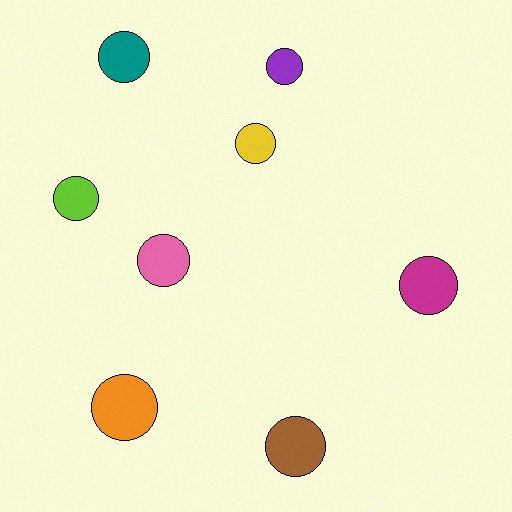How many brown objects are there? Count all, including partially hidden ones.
There is 1 brown object.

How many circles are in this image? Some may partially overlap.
There are 8 circles.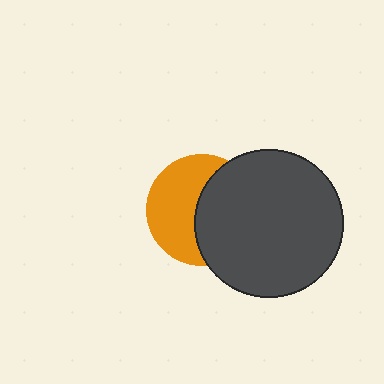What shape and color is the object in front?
The object in front is a dark gray circle.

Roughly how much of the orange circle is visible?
About half of it is visible (roughly 51%).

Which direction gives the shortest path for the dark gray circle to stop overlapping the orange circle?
Moving right gives the shortest separation.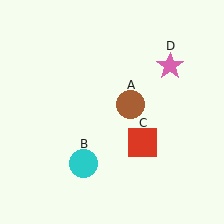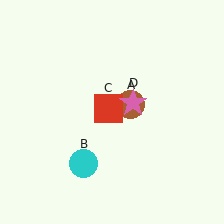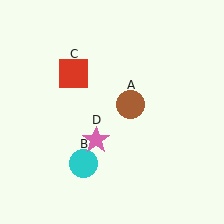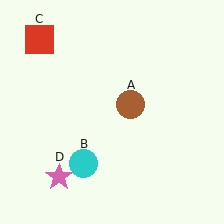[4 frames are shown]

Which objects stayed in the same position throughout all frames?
Brown circle (object A) and cyan circle (object B) remained stationary.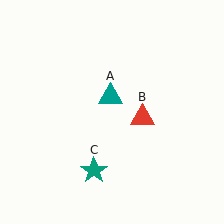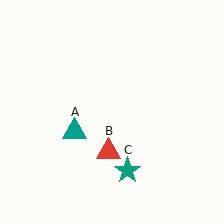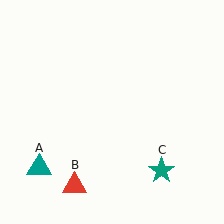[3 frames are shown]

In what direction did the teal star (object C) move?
The teal star (object C) moved right.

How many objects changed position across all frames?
3 objects changed position: teal triangle (object A), red triangle (object B), teal star (object C).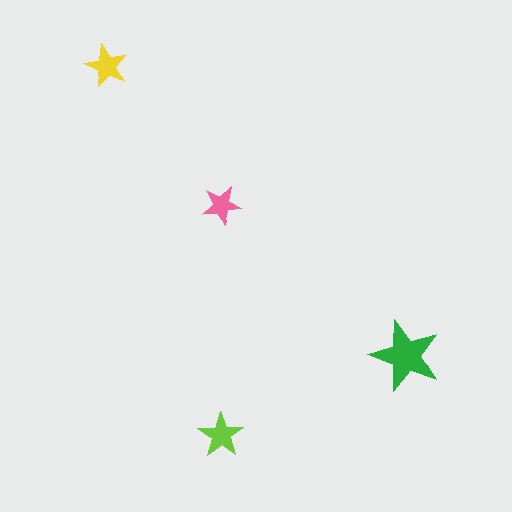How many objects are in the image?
There are 4 objects in the image.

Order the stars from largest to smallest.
the green one, the lime one, the yellow one, the pink one.